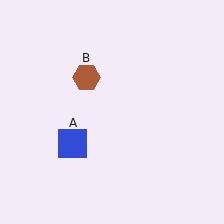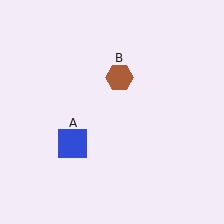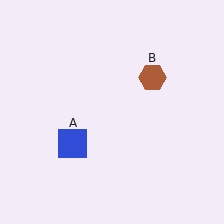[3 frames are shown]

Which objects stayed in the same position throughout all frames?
Blue square (object A) remained stationary.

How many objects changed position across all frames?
1 object changed position: brown hexagon (object B).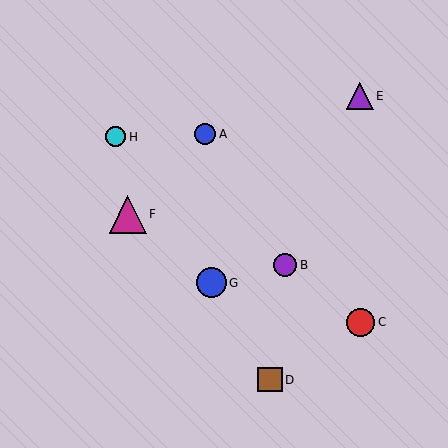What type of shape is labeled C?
Shape C is a red circle.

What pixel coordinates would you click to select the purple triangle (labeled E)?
Click at (360, 96) to select the purple triangle E.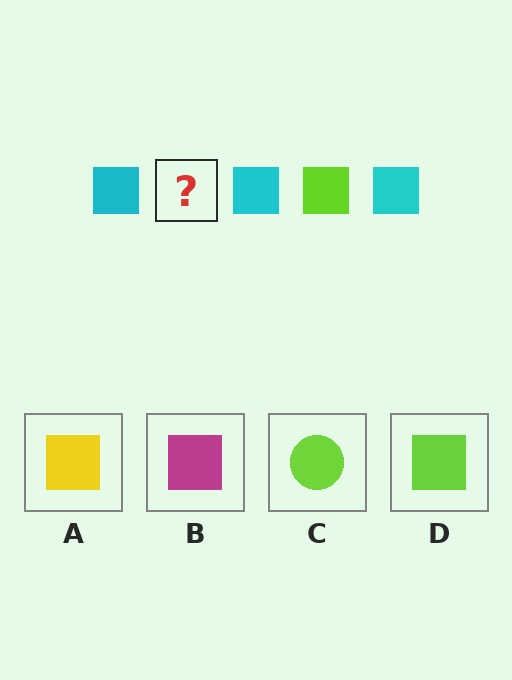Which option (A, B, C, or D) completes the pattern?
D.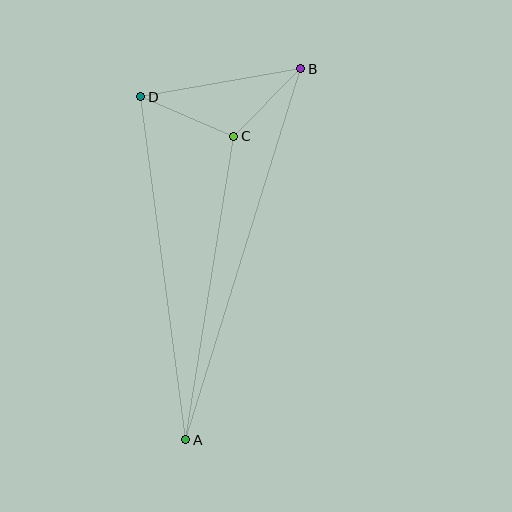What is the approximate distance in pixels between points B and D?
The distance between B and D is approximately 163 pixels.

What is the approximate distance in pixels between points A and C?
The distance between A and C is approximately 307 pixels.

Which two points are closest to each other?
Points B and C are closest to each other.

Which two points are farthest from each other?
Points A and B are farthest from each other.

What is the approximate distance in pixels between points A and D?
The distance between A and D is approximately 346 pixels.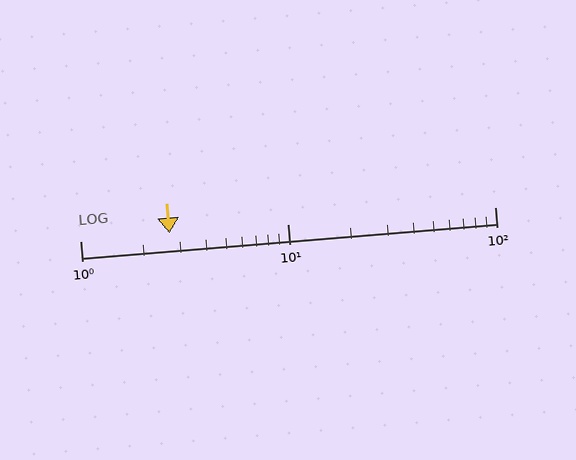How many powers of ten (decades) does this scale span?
The scale spans 2 decades, from 1 to 100.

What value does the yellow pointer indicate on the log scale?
The pointer indicates approximately 2.7.